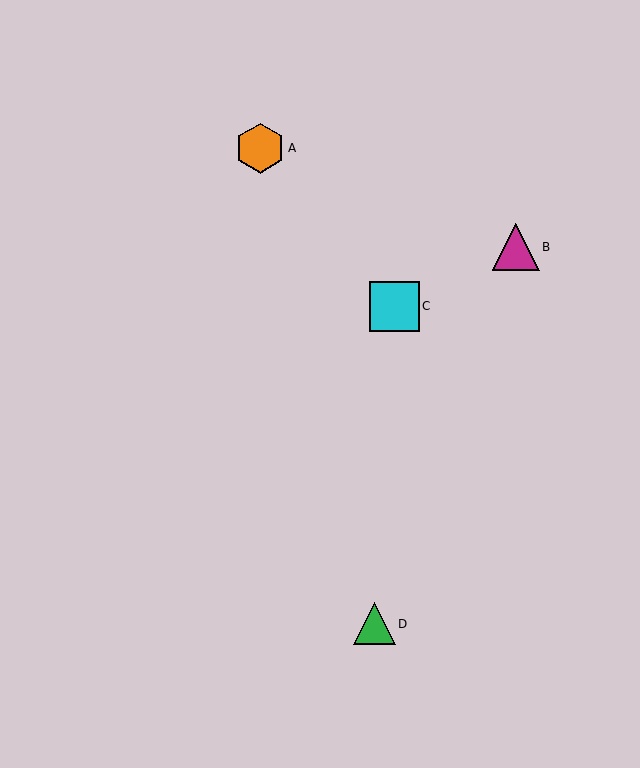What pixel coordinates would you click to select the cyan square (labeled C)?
Click at (394, 306) to select the cyan square C.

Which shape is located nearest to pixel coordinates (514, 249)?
The magenta triangle (labeled B) at (516, 247) is nearest to that location.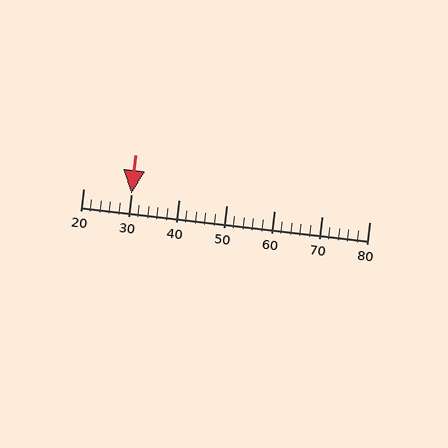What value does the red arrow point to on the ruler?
The red arrow points to approximately 30.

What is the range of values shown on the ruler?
The ruler shows values from 20 to 80.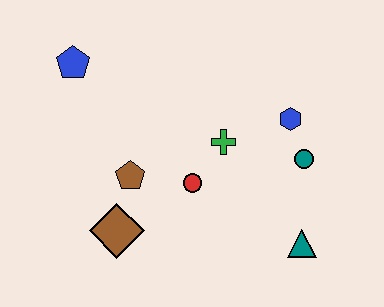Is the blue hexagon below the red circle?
No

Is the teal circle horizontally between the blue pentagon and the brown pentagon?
No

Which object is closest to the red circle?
The green cross is closest to the red circle.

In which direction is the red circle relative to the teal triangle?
The red circle is to the left of the teal triangle.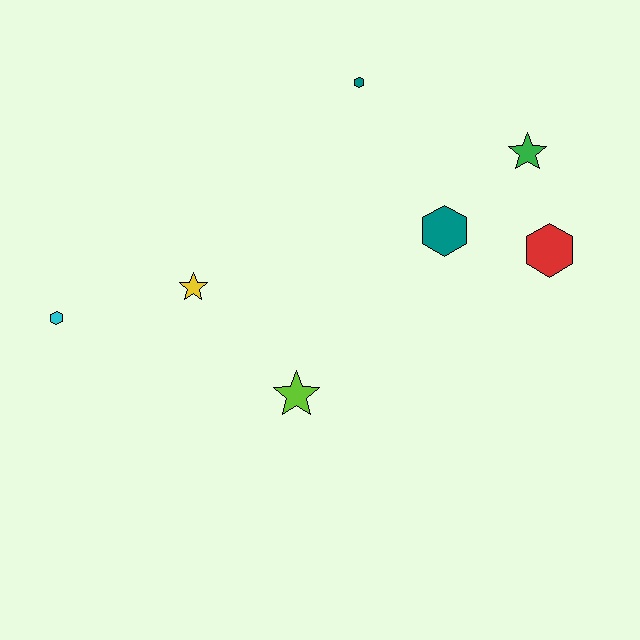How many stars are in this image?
There are 3 stars.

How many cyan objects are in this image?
There is 1 cyan object.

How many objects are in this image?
There are 7 objects.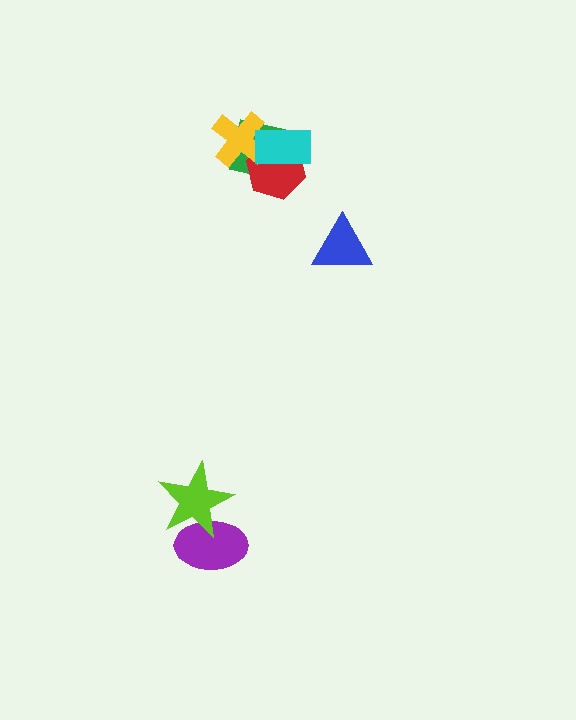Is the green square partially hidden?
Yes, it is partially covered by another shape.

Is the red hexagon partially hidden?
Yes, it is partially covered by another shape.